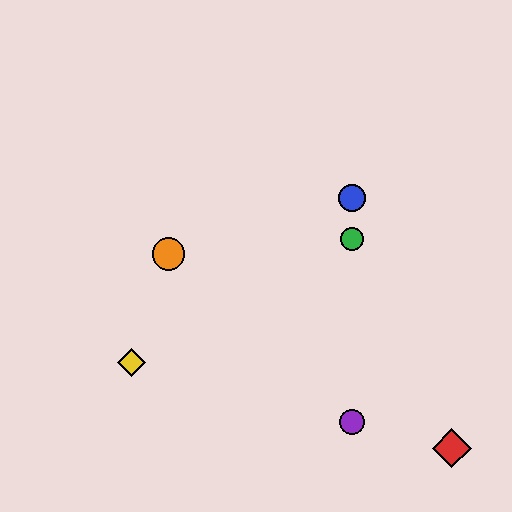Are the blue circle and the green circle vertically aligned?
Yes, both are at x≈352.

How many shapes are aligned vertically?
3 shapes (the blue circle, the green circle, the purple circle) are aligned vertically.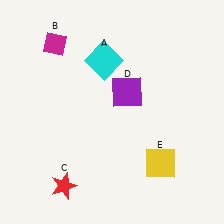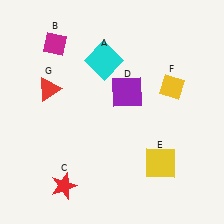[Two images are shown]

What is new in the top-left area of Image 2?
A red triangle (G) was added in the top-left area of Image 2.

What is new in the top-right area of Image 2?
A yellow diamond (F) was added in the top-right area of Image 2.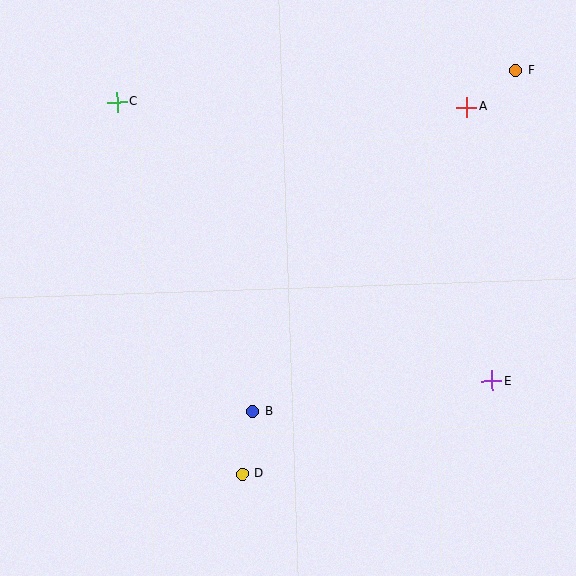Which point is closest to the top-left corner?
Point C is closest to the top-left corner.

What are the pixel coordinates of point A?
Point A is at (467, 107).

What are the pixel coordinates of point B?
Point B is at (253, 411).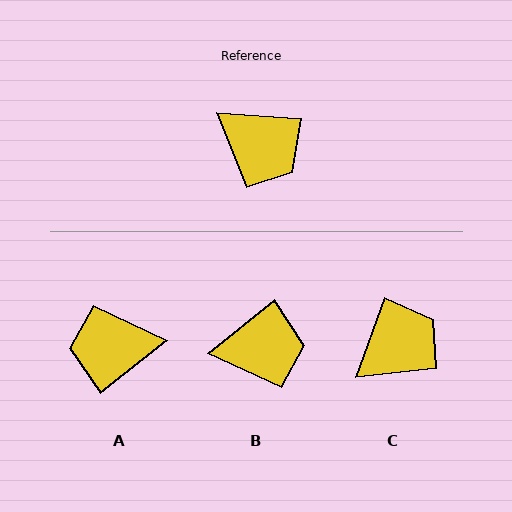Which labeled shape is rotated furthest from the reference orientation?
A, about 137 degrees away.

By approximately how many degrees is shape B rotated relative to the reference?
Approximately 43 degrees counter-clockwise.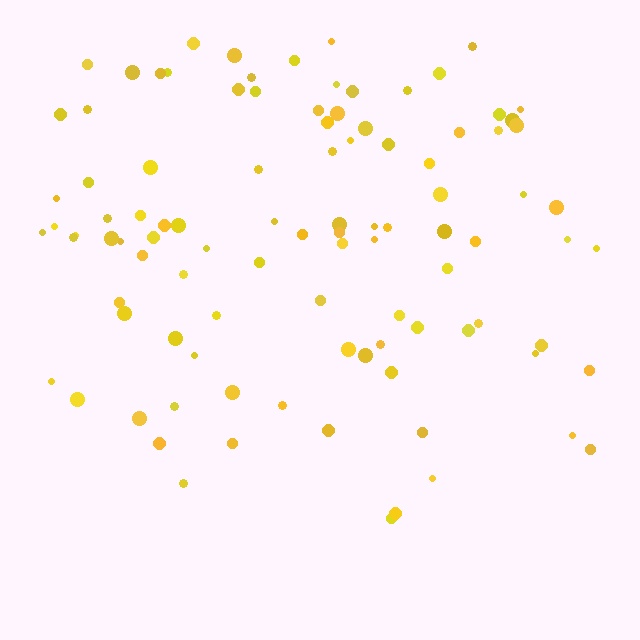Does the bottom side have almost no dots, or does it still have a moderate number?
Still a moderate number, just noticeably fewer than the top.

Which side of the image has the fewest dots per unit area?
The bottom.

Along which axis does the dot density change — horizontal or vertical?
Vertical.